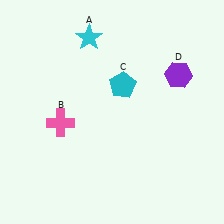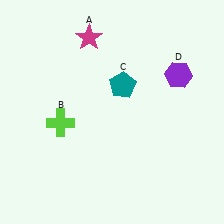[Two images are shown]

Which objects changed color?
A changed from cyan to magenta. B changed from pink to lime. C changed from cyan to teal.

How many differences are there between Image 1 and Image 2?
There are 3 differences between the two images.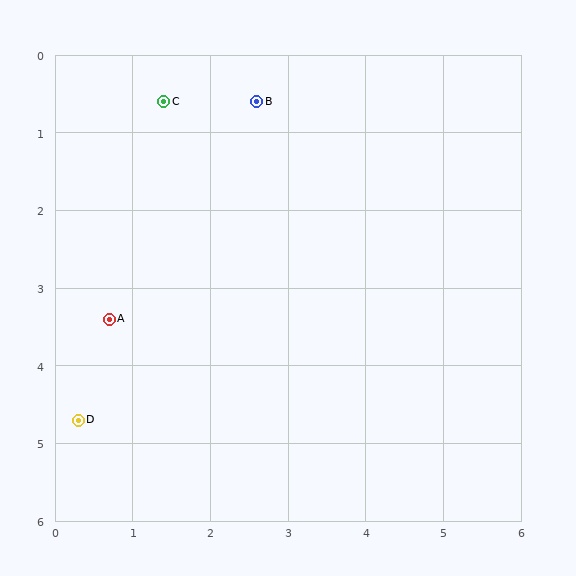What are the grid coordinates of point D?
Point D is at approximately (0.3, 4.7).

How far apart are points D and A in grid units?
Points D and A are about 1.4 grid units apart.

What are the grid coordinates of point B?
Point B is at approximately (2.6, 0.6).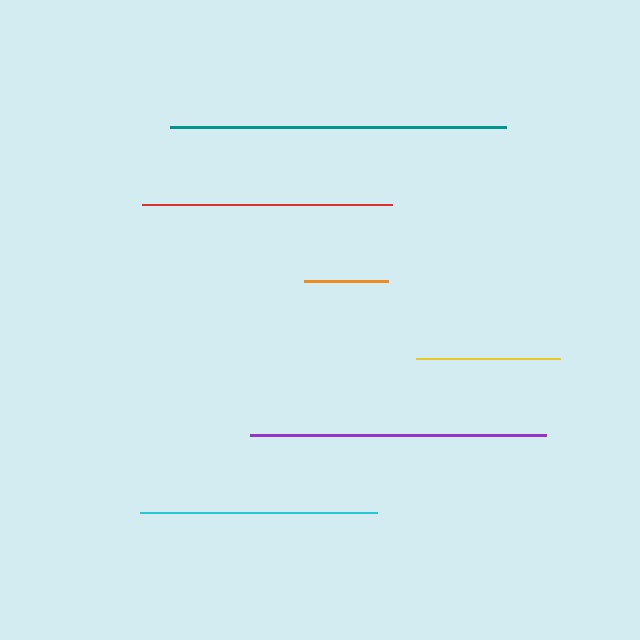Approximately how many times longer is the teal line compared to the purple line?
The teal line is approximately 1.1 times the length of the purple line.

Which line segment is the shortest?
The orange line is the shortest at approximately 84 pixels.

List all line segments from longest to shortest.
From longest to shortest: teal, purple, red, cyan, yellow, orange.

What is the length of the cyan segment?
The cyan segment is approximately 236 pixels long.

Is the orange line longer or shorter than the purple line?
The purple line is longer than the orange line.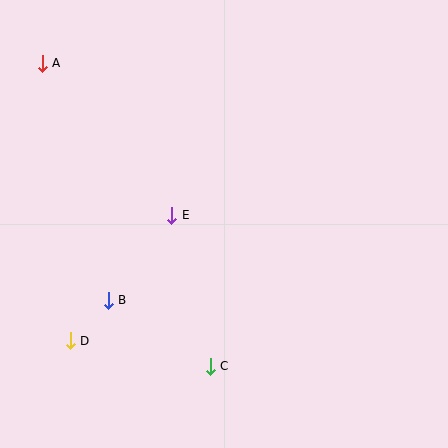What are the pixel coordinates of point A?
Point A is at (42, 63).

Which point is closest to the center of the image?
Point E at (172, 215) is closest to the center.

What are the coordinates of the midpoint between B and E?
The midpoint between B and E is at (140, 258).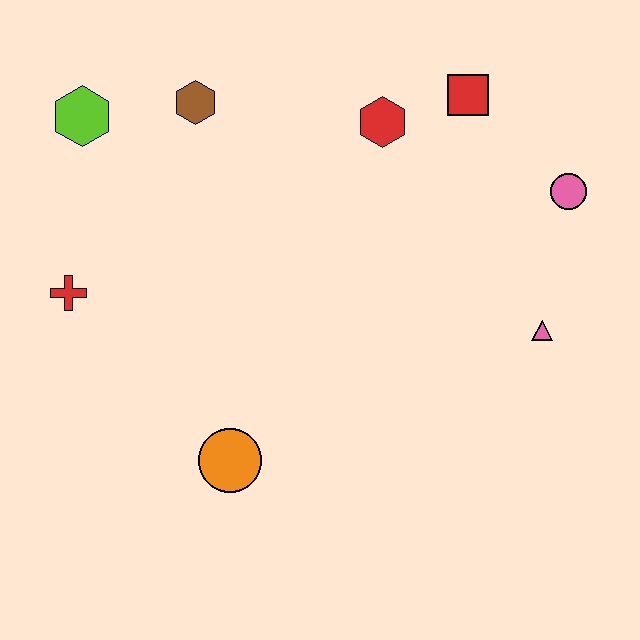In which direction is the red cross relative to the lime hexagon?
The red cross is below the lime hexagon.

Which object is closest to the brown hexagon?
The lime hexagon is closest to the brown hexagon.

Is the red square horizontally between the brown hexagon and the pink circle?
Yes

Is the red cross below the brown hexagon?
Yes